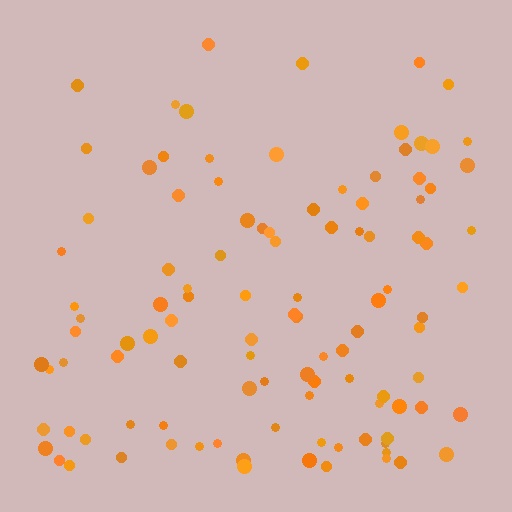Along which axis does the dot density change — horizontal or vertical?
Vertical.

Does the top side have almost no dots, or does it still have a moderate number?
Still a moderate number, just noticeably fewer than the bottom.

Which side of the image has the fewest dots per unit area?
The top.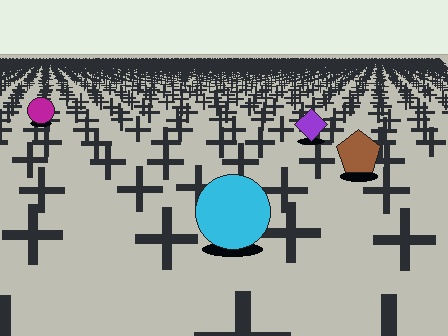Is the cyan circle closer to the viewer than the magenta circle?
Yes. The cyan circle is closer — you can tell from the texture gradient: the ground texture is coarser near it.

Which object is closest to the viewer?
The cyan circle is closest. The texture marks near it are larger and more spread out.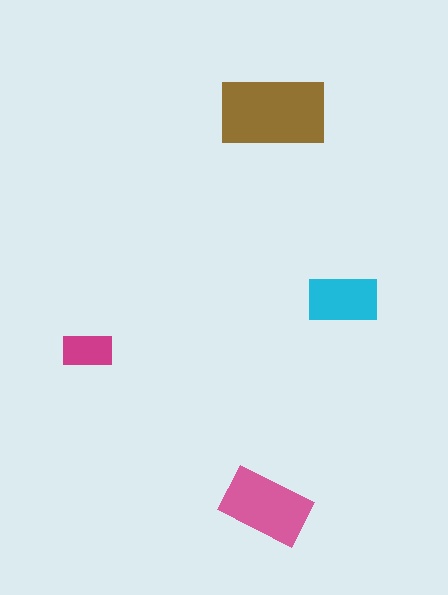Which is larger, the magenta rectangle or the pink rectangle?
The pink one.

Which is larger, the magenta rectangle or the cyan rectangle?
The cyan one.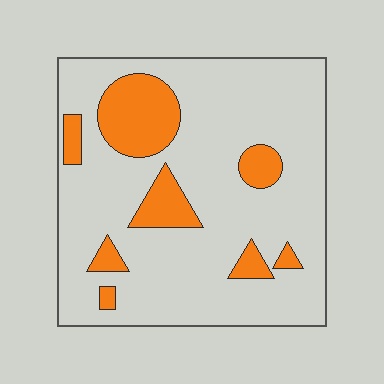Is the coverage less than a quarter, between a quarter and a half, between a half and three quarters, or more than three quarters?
Less than a quarter.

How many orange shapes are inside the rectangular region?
8.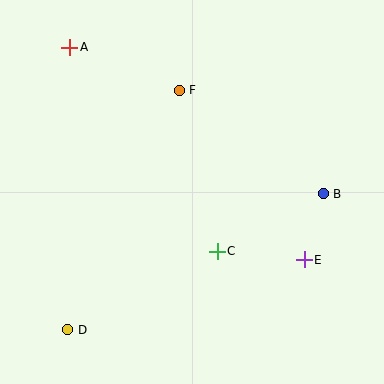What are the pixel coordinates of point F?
Point F is at (179, 90).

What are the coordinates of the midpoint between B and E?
The midpoint between B and E is at (314, 227).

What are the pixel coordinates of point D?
Point D is at (68, 330).